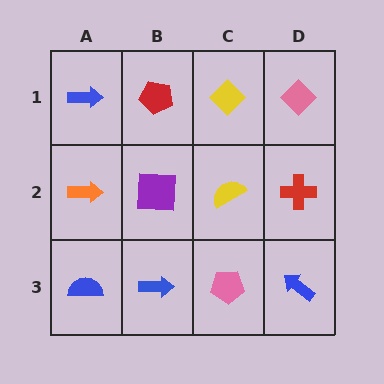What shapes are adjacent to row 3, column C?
A yellow semicircle (row 2, column C), a blue arrow (row 3, column B), a blue arrow (row 3, column D).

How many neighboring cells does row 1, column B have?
3.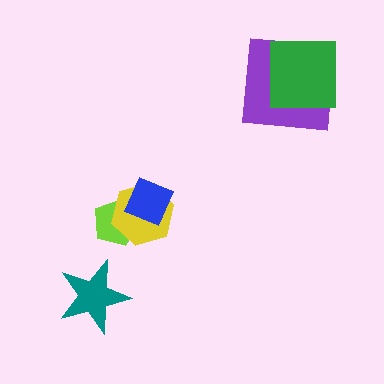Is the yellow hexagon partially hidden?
Yes, it is partially covered by another shape.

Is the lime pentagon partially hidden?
Yes, it is partially covered by another shape.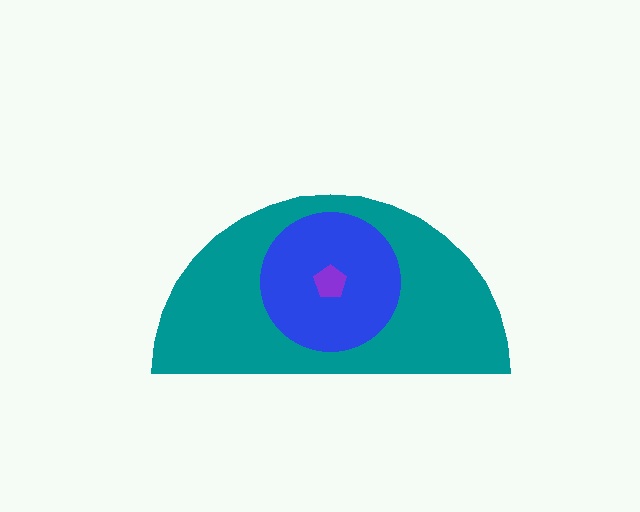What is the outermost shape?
The teal semicircle.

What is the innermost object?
The purple pentagon.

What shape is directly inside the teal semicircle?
The blue circle.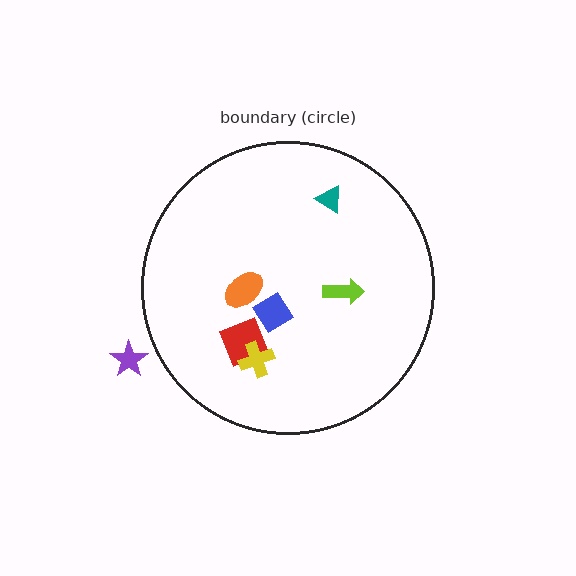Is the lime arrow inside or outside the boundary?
Inside.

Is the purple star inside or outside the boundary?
Outside.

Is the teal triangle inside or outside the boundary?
Inside.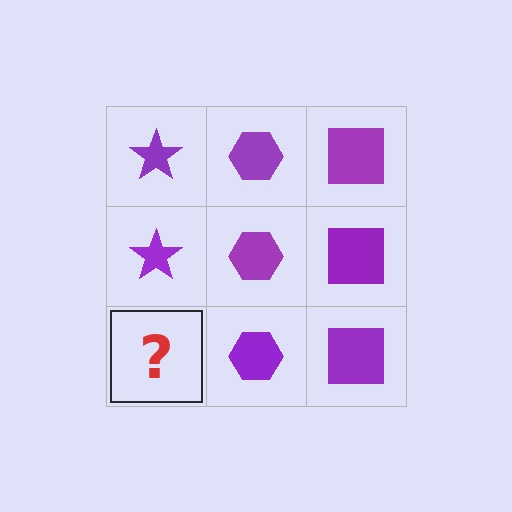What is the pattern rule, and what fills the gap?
The rule is that each column has a consistent shape. The gap should be filled with a purple star.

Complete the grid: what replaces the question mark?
The question mark should be replaced with a purple star.